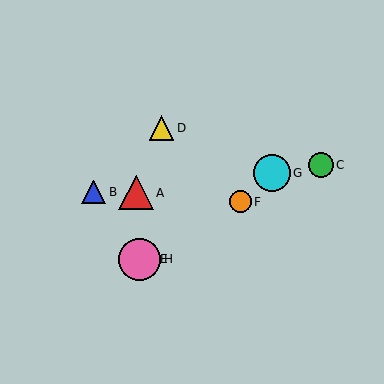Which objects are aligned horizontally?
Objects E, H are aligned horizontally.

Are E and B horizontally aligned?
No, E is at y≈259 and B is at y≈192.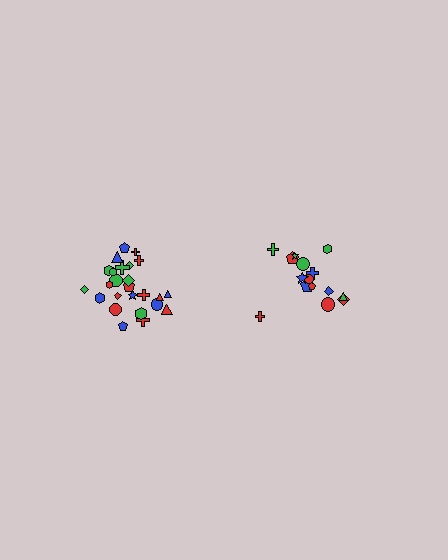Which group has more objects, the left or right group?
The left group.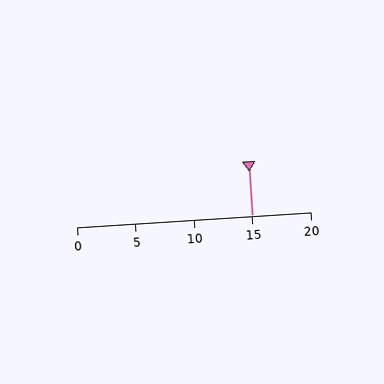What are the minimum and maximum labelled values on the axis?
The axis runs from 0 to 20.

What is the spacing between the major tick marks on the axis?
The major ticks are spaced 5 apart.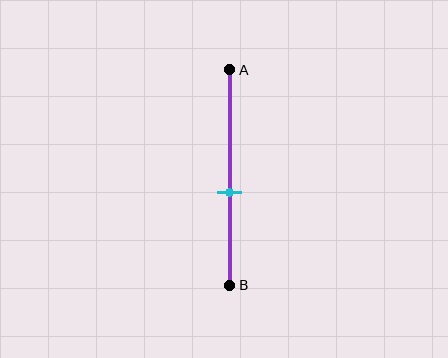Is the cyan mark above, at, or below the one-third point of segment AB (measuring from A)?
The cyan mark is below the one-third point of segment AB.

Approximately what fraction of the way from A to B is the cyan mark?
The cyan mark is approximately 55% of the way from A to B.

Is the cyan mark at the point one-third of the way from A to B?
No, the mark is at about 55% from A, not at the 33% one-third point.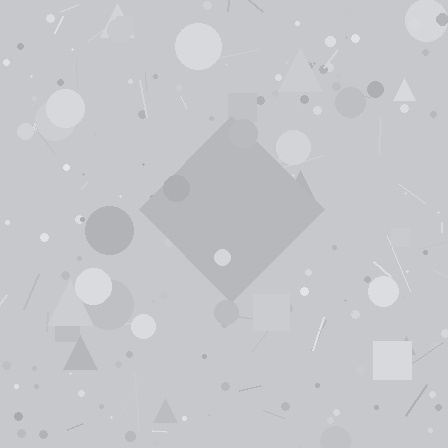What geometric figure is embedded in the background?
A diamond is embedded in the background.